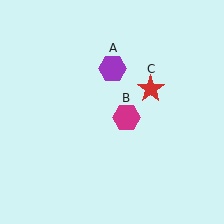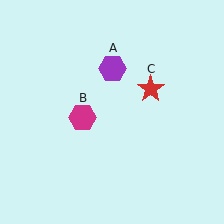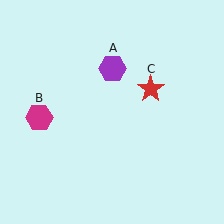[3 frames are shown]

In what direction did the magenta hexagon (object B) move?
The magenta hexagon (object B) moved left.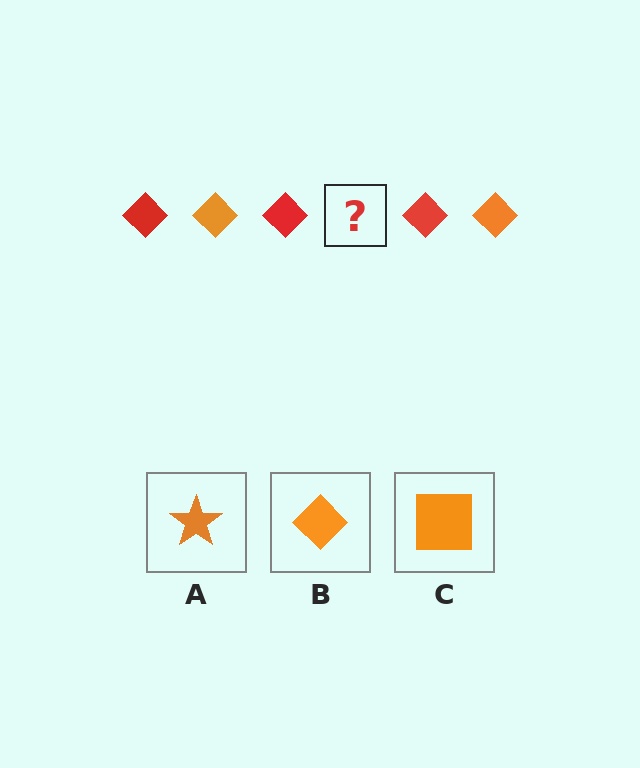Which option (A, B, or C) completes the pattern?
B.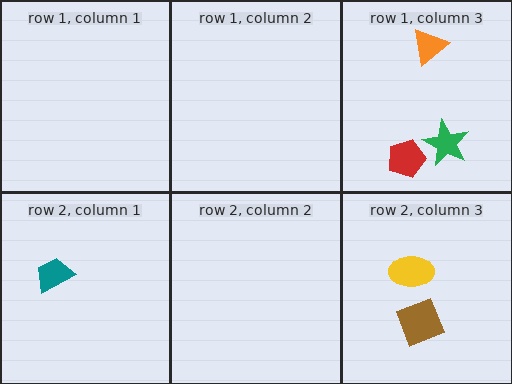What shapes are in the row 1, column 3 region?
The green star, the orange triangle, the red pentagon.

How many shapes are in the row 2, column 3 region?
2.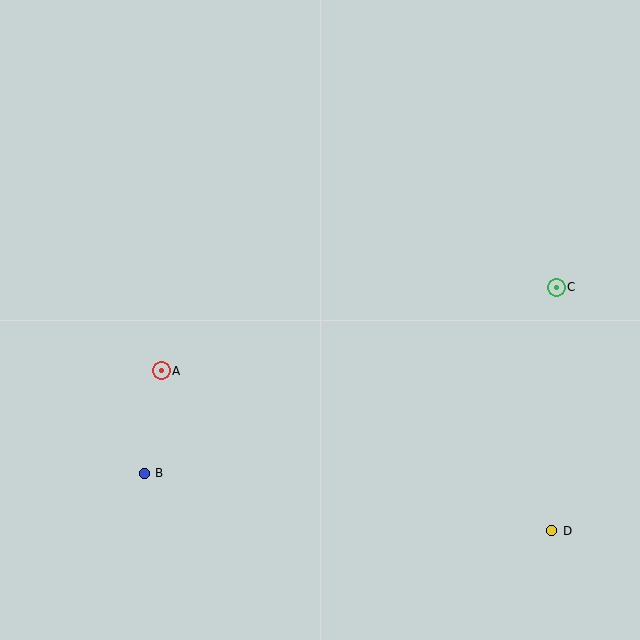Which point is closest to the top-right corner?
Point C is closest to the top-right corner.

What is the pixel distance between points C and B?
The distance between C and B is 452 pixels.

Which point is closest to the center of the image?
Point A at (161, 371) is closest to the center.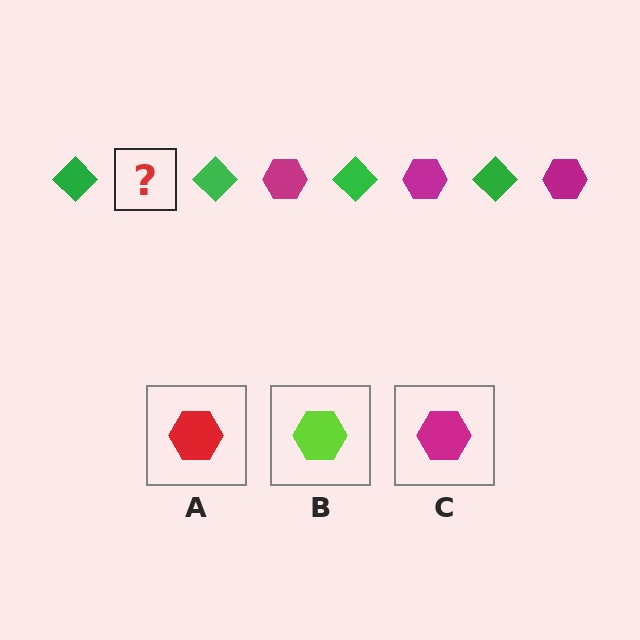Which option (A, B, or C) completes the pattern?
C.